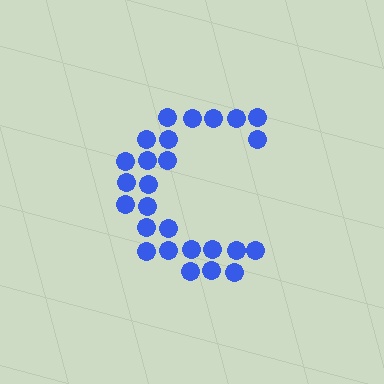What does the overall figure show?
The overall figure shows the letter C.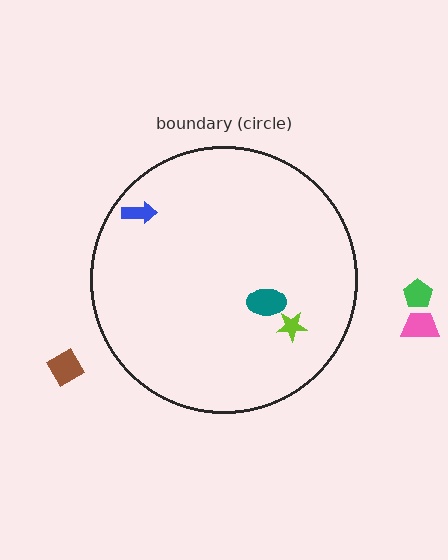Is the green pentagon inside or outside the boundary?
Outside.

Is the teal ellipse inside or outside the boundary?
Inside.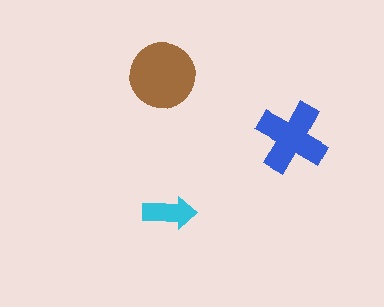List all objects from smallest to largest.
The cyan arrow, the blue cross, the brown circle.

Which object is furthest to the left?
The brown circle is leftmost.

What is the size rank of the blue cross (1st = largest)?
2nd.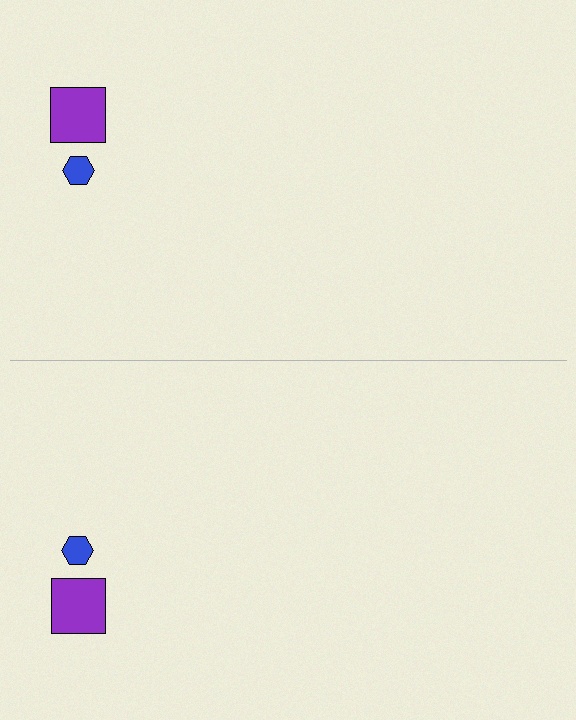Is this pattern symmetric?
Yes, this pattern has bilateral (reflection) symmetry.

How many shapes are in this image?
There are 4 shapes in this image.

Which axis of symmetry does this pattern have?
The pattern has a horizontal axis of symmetry running through the center of the image.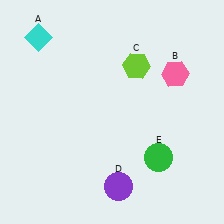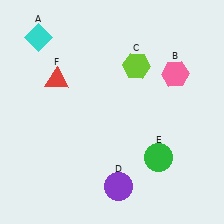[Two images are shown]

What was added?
A red triangle (F) was added in Image 2.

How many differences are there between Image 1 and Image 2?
There is 1 difference between the two images.